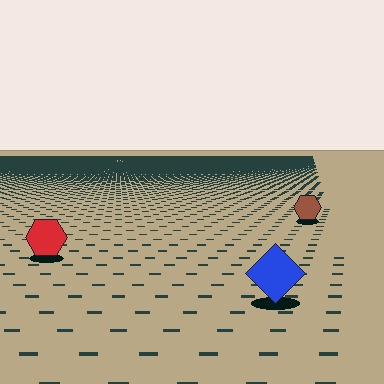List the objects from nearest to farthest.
From nearest to farthest: the blue diamond, the red hexagon, the brown hexagon.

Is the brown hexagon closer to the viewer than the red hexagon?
No. The red hexagon is closer — you can tell from the texture gradient: the ground texture is coarser near it.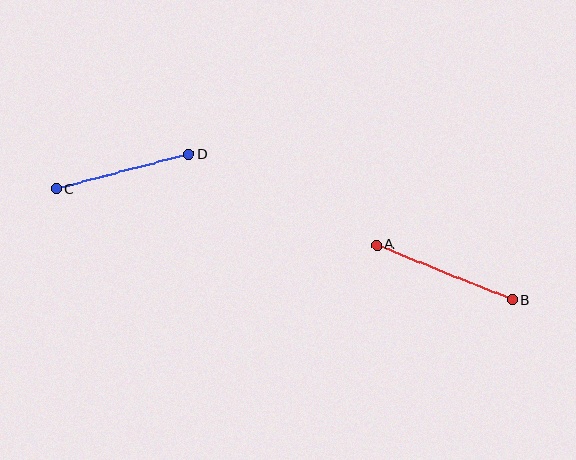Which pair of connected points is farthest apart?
Points A and B are farthest apart.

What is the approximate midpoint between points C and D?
The midpoint is at approximately (122, 172) pixels.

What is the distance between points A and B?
The distance is approximately 146 pixels.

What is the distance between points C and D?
The distance is approximately 137 pixels.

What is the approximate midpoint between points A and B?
The midpoint is at approximately (444, 272) pixels.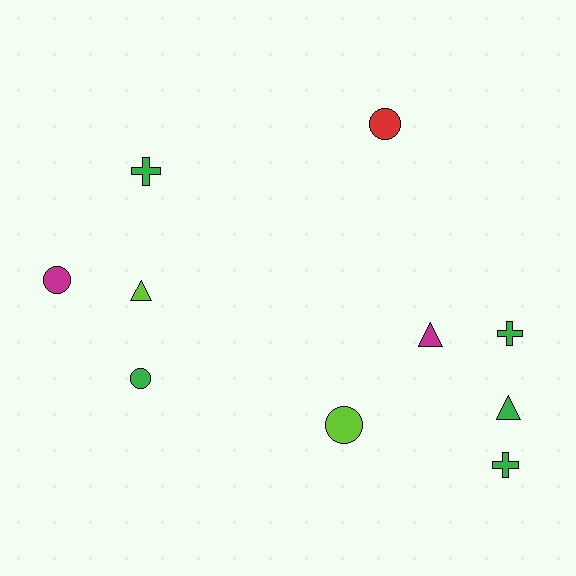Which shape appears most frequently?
Circle, with 4 objects.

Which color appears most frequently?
Green, with 5 objects.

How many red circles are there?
There is 1 red circle.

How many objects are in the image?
There are 10 objects.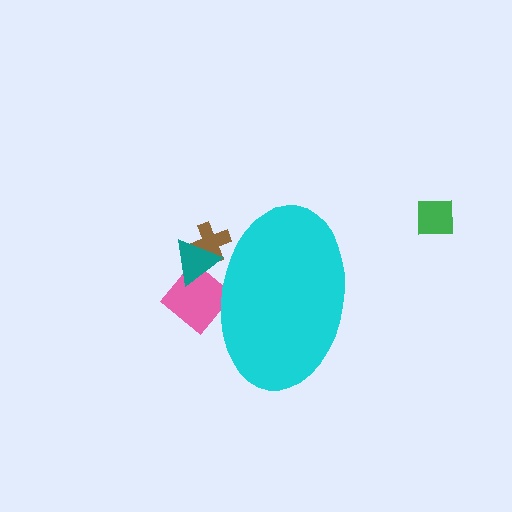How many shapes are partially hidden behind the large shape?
3 shapes are partially hidden.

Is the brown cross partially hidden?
Yes, the brown cross is partially hidden behind the cyan ellipse.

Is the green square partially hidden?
No, the green square is fully visible.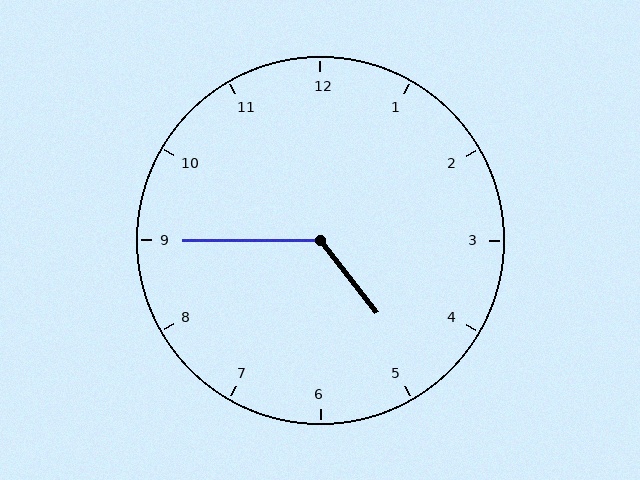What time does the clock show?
4:45.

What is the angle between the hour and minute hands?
Approximately 128 degrees.